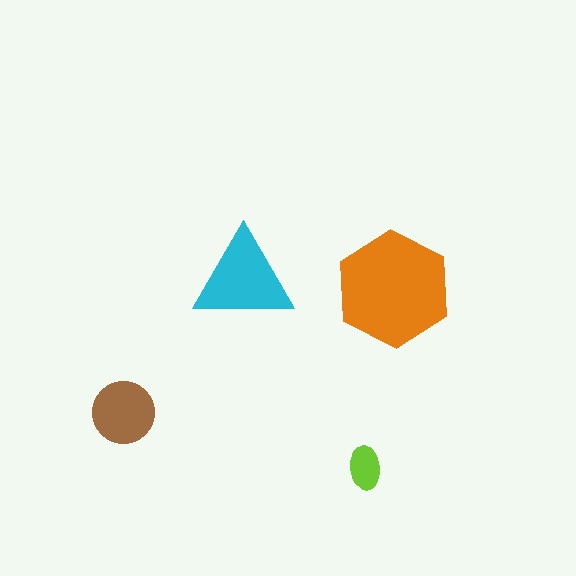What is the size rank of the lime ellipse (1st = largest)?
4th.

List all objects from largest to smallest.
The orange hexagon, the cyan triangle, the brown circle, the lime ellipse.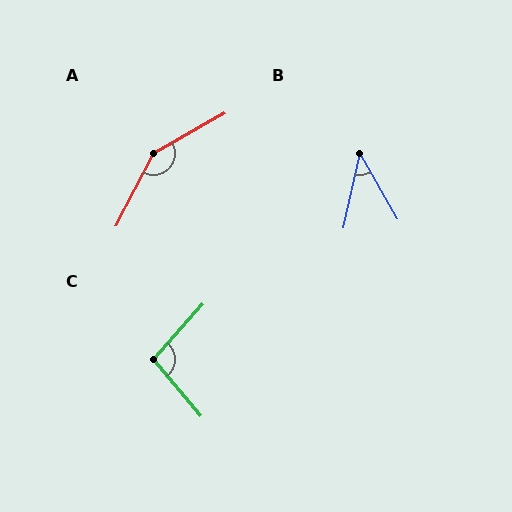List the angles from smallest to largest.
B (42°), C (98°), A (147°).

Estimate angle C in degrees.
Approximately 98 degrees.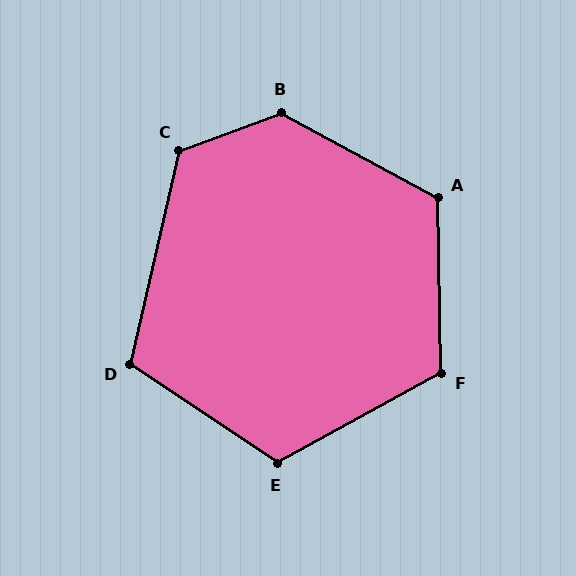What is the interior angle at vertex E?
Approximately 117 degrees (obtuse).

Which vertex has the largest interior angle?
B, at approximately 131 degrees.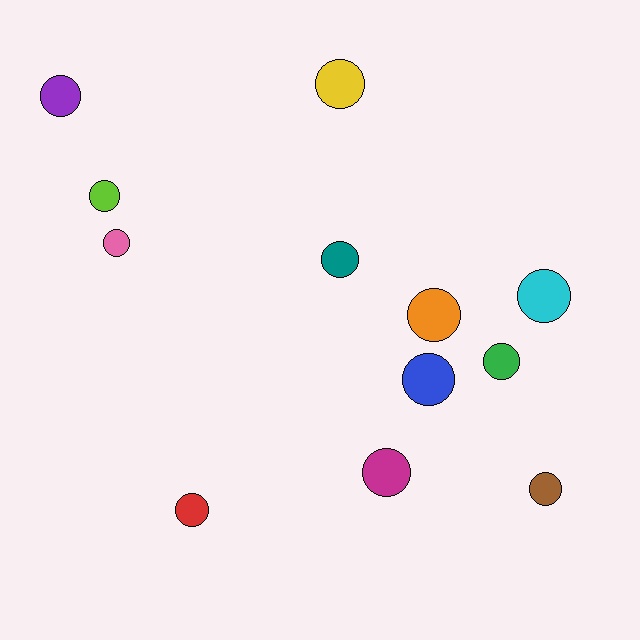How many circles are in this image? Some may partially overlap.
There are 12 circles.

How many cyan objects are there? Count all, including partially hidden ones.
There is 1 cyan object.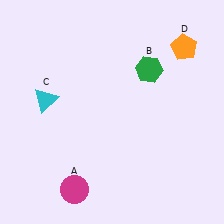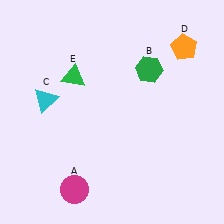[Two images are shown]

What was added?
A green triangle (E) was added in Image 2.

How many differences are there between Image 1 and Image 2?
There is 1 difference between the two images.